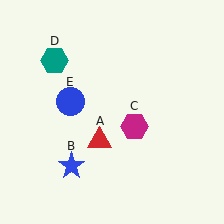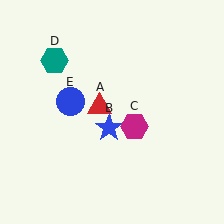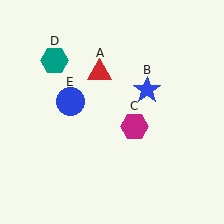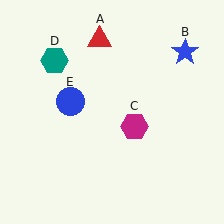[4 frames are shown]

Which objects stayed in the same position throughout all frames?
Magenta hexagon (object C) and teal hexagon (object D) and blue circle (object E) remained stationary.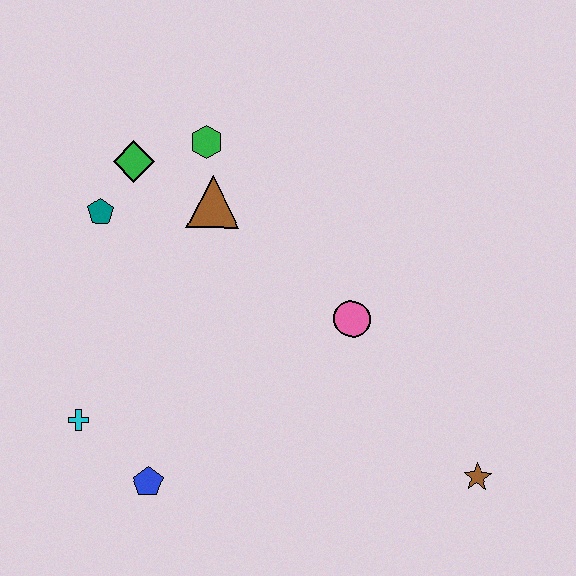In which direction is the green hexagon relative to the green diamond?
The green hexagon is to the right of the green diamond.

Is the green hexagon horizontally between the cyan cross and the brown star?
Yes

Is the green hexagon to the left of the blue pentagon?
No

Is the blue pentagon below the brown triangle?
Yes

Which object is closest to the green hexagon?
The brown triangle is closest to the green hexagon.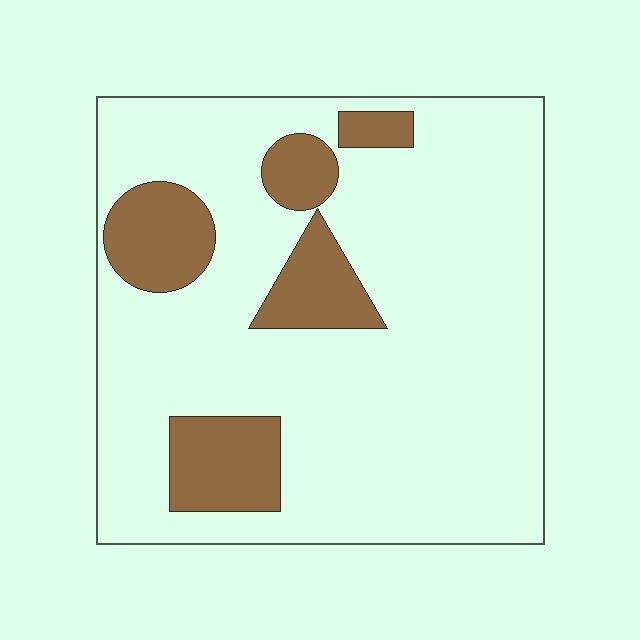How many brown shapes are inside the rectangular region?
5.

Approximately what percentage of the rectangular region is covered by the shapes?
Approximately 20%.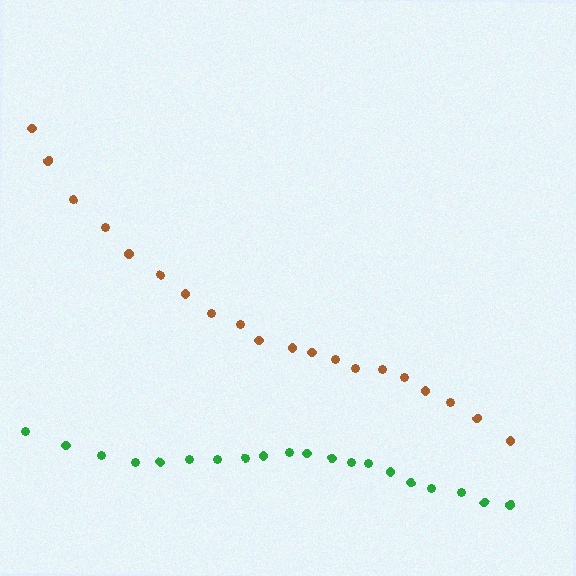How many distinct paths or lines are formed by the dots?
There are 2 distinct paths.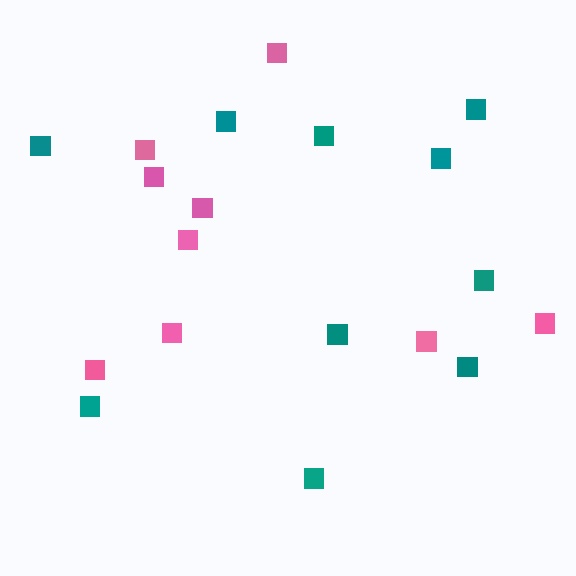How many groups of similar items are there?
There are 2 groups: one group of teal squares (10) and one group of pink squares (9).